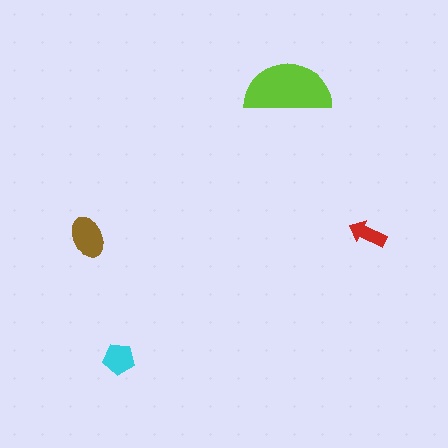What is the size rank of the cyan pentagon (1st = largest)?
3rd.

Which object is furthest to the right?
The red arrow is rightmost.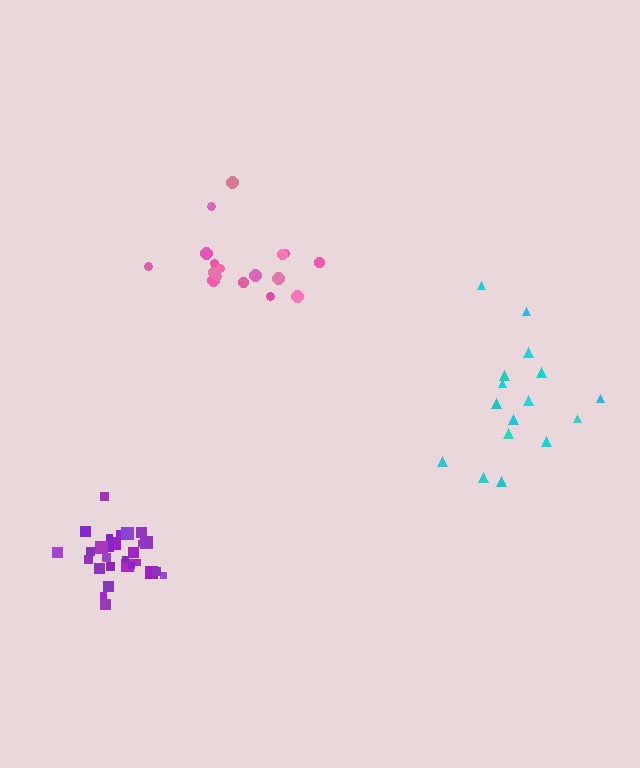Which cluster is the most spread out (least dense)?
Cyan.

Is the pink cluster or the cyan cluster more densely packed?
Pink.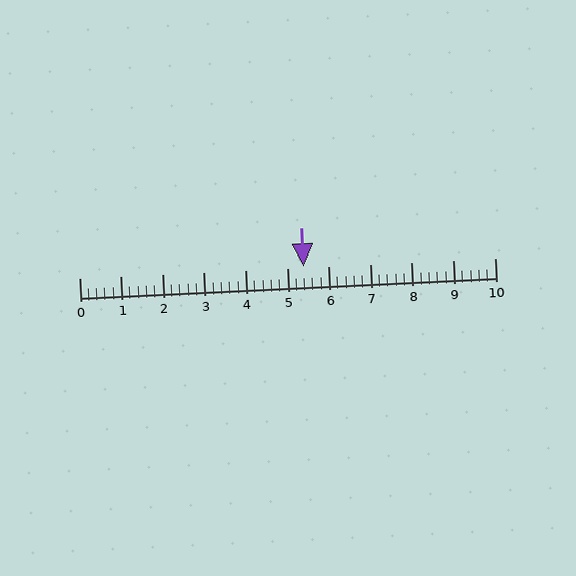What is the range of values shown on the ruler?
The ruler shows values from 0 to 10.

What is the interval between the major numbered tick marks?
The major tick marks are spaced 1 units apart.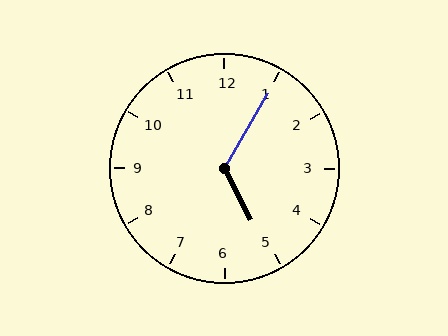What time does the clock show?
5:05.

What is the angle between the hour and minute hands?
Approximately 122 degrees.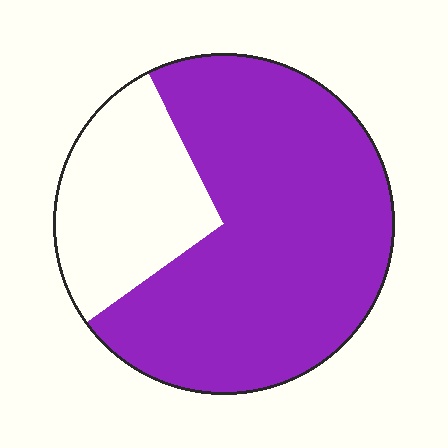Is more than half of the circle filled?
Yes.